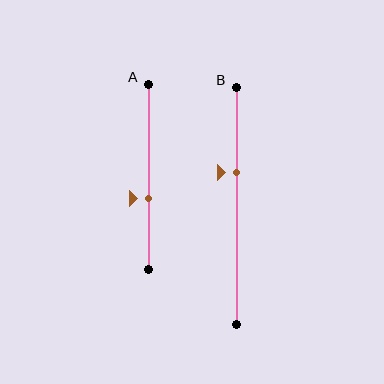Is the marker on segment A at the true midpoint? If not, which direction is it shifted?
No, the marker on segment A is shifted downward by about 12% of the segment length.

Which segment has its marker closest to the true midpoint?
Segment A has its marker closest to the true midpoint.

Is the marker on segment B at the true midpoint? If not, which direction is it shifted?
No, the marker on segment B is shifted upward by about 14% of the segment length.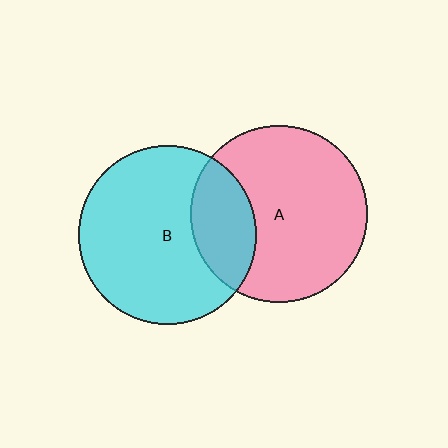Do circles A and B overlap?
Yes.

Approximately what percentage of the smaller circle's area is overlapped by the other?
Approximately 25%.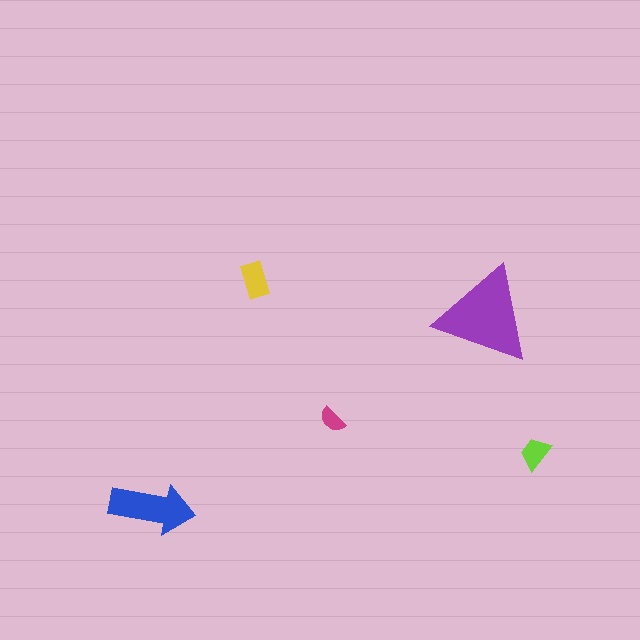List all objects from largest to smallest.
The purple triangle, the blue arrow, the yellow rectangle, the lime trapezoid, the magenta semicircle.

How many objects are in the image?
There are 5 objects in the image.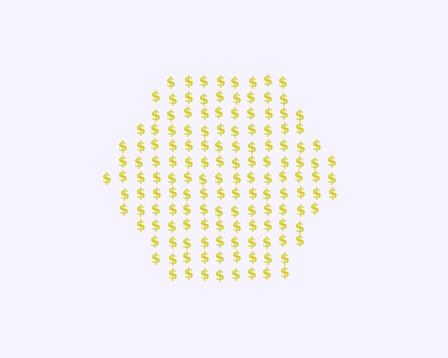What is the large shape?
The large shape is a hexagon.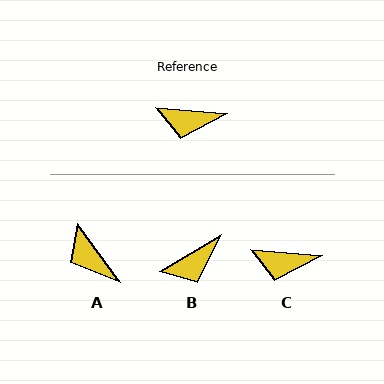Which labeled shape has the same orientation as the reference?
C.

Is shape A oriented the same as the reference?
No, it is off by about 49 degrees.